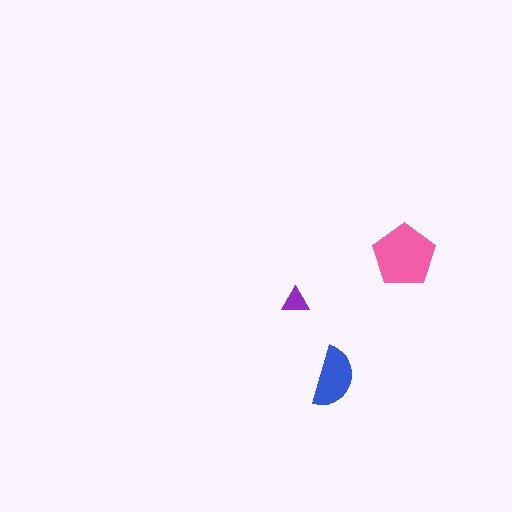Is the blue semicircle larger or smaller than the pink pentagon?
Smaller.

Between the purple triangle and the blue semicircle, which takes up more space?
The blue semicircle.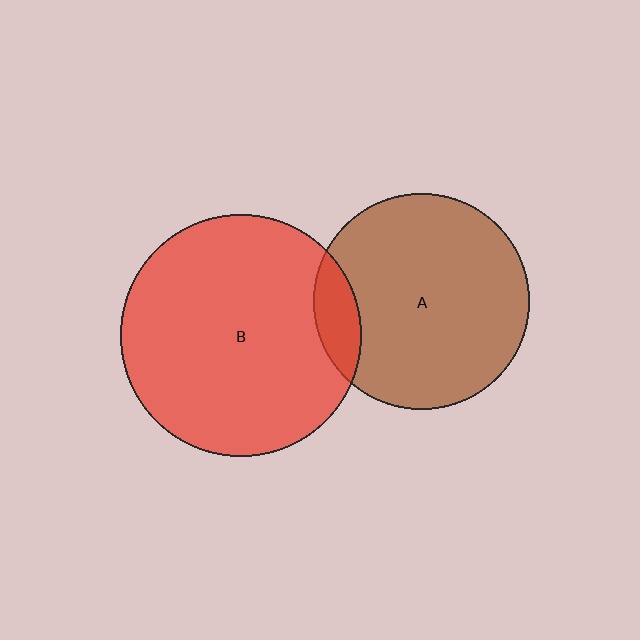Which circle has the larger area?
Circle B (red).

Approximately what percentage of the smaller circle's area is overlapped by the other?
Approximately 10%.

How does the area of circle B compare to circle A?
Approximately 1.2 times.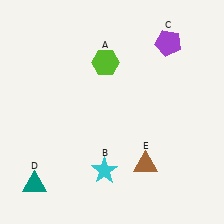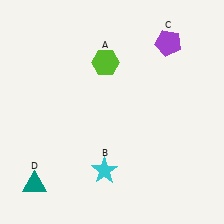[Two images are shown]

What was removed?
The brown triangle (E) was removed in Image 2.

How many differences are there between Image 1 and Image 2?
There is 1 difference between the two images.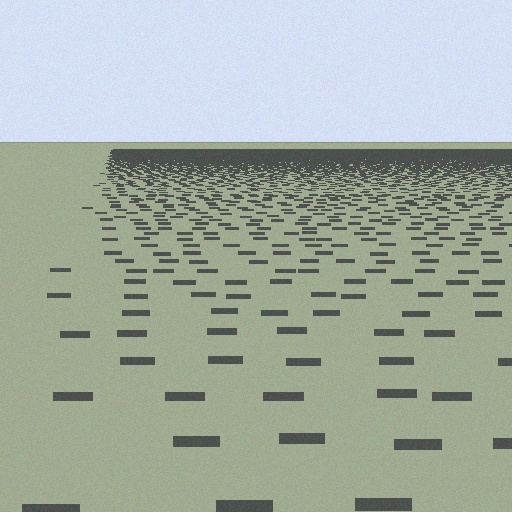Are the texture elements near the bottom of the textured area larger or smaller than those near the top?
Larger. Near the bottom, elements are closer to the viewer and appear at a bigger on-screen size.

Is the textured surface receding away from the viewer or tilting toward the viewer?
The surface is receding away from the viewer. Texture elements get smaller and denser toward the top.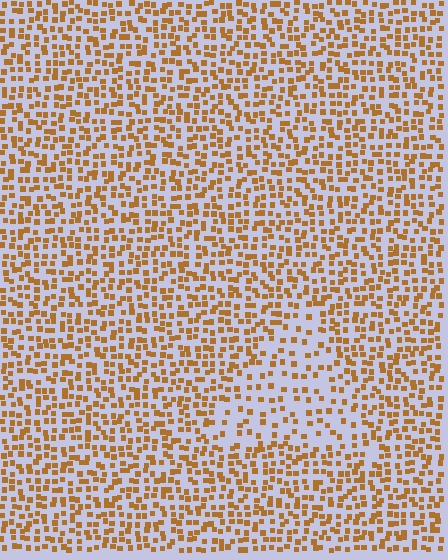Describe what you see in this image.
The image contains small brown elements arranged at two different densities. A triangle-shaped region is visible where the elements are less densely packed than the surrounding area.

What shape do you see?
I see a triangle.